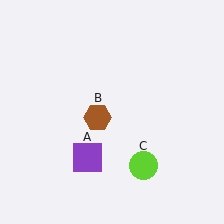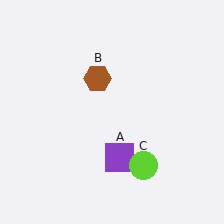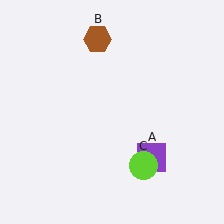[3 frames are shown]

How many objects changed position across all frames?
2 objects changed position: purple square (object A), brown hexagon (object B).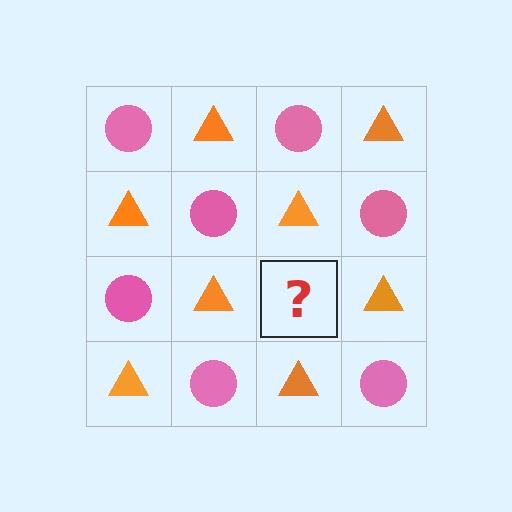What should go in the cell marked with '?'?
The missing cell should contain a pink circle.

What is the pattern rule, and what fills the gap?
The rule is that it alternates pink circle and orange triangle in a checkerboard pattern. The gap should be filled with a pink circle.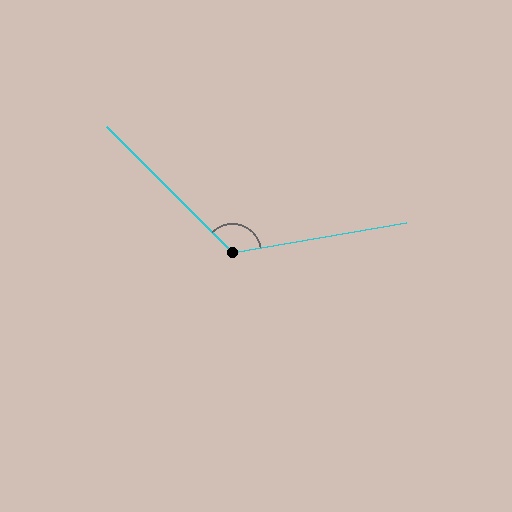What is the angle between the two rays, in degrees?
Approximately 125 degrees.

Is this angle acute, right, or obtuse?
It is obtuse.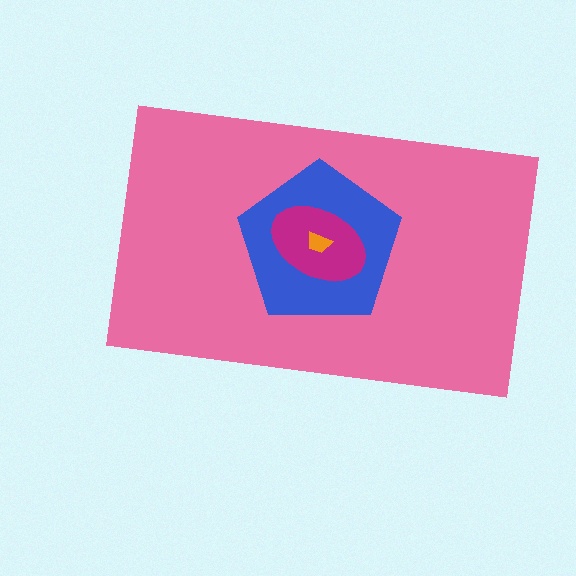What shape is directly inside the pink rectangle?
The blue pentagon.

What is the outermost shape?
The pink rectangle.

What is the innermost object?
The orange trapezoid.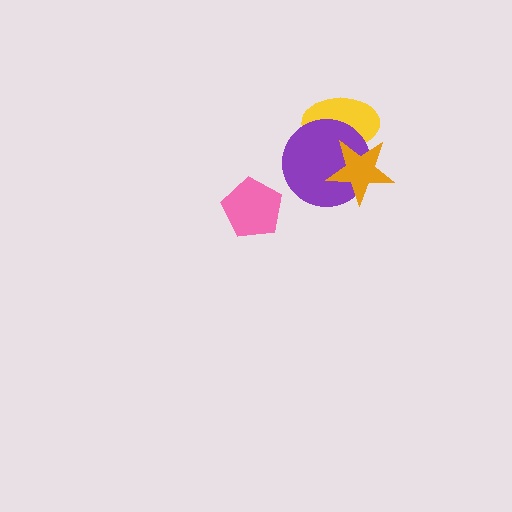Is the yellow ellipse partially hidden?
Yes, it is partially covered by another shape.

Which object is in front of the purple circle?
The orange star is in front of the purple circle.